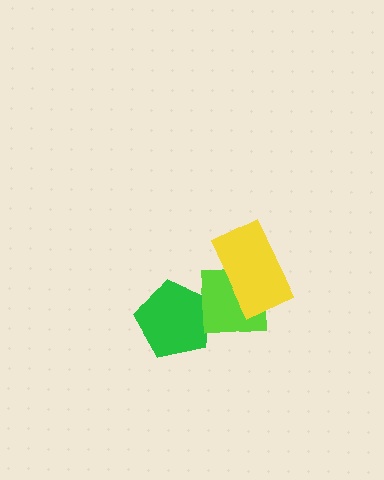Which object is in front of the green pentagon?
The lime square is in front of the green pentagon.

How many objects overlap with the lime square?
2 objects overlap with the lime square.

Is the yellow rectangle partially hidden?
No, no other shape covers it.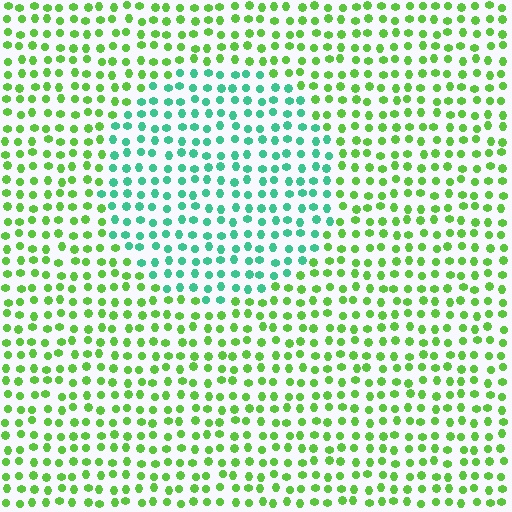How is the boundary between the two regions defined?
The boundary is defined purely by a slight shift in hue (about 49 degrees). Spacing, size, and orientation are identical on both sides.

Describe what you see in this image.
The image is filled with small lime elements in a uniform arrangement. A circle-shaped region is visible where the elements are tinted to a slightly different hue, forming a subtle color boundary.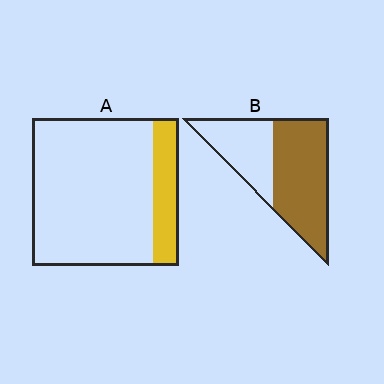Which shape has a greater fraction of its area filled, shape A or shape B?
Shape B.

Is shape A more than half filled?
No.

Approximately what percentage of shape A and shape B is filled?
A is approximately 20% and B is approximately 60%.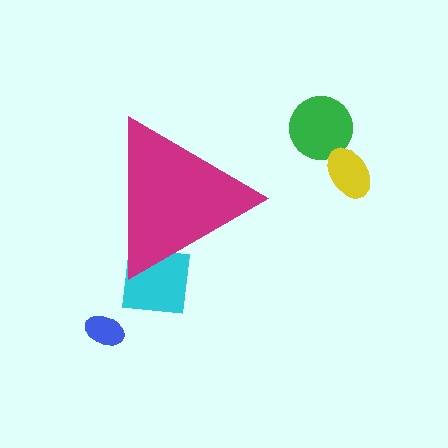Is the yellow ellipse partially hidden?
No, the yellow ellipse is fully visible.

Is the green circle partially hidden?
No, the green circle is fully visible.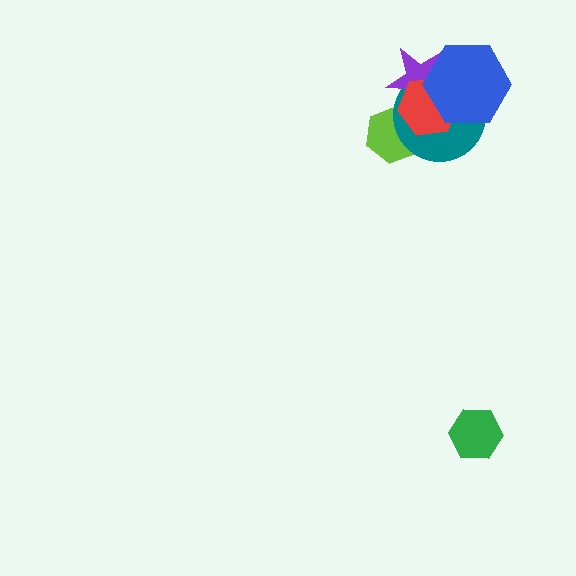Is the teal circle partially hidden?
Yes, it is partially covered by another shape.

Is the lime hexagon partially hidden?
Yes, it is partially covered by another shape.